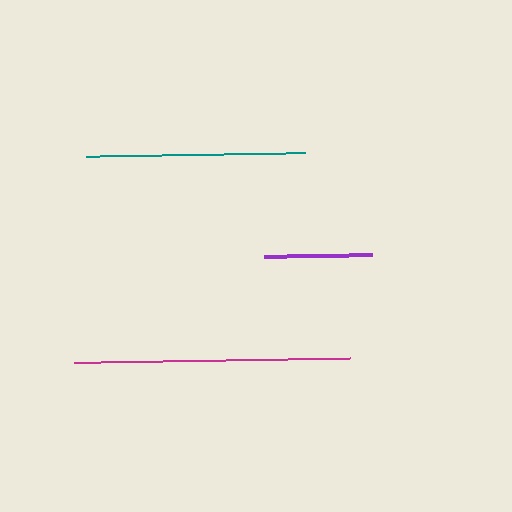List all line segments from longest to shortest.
From longest to shortest: magenta, teal, purple.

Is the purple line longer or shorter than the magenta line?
The magenta line is longer than the purple line.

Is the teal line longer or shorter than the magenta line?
The magenta line is longer than the teal line.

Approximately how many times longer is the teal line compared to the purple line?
The teal line is approximately 2.0 times the length of the purple line.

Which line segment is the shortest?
The purple line is the shortest at approximately 108 pixels.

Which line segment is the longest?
The magenta line is the longest at approximately 276 pixels.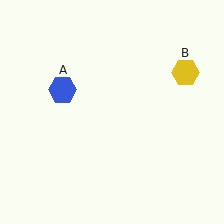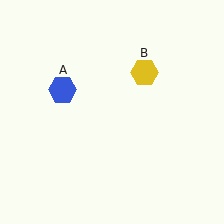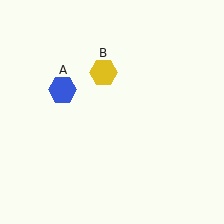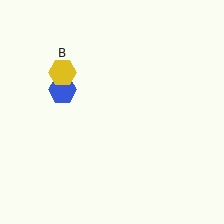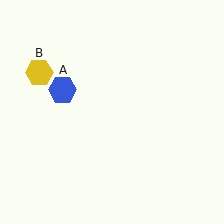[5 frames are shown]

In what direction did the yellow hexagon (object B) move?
The yellow hexagon (object B) moved left.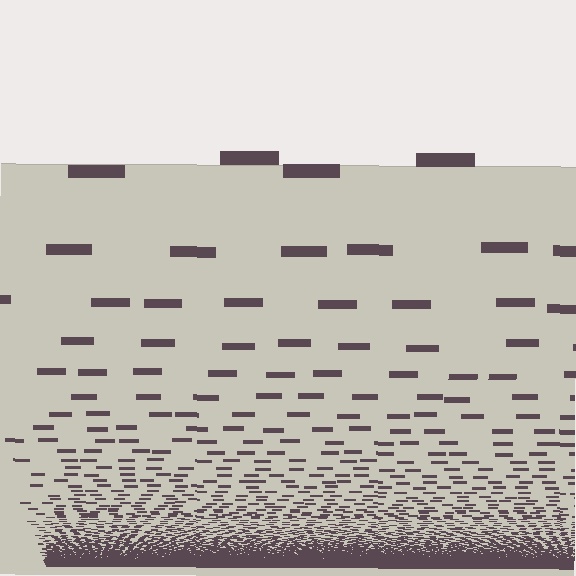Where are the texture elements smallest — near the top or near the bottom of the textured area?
Near the bottom.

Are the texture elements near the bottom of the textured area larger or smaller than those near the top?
Smaller. The gradient is inverted — elements near the bottom are smaller and denser.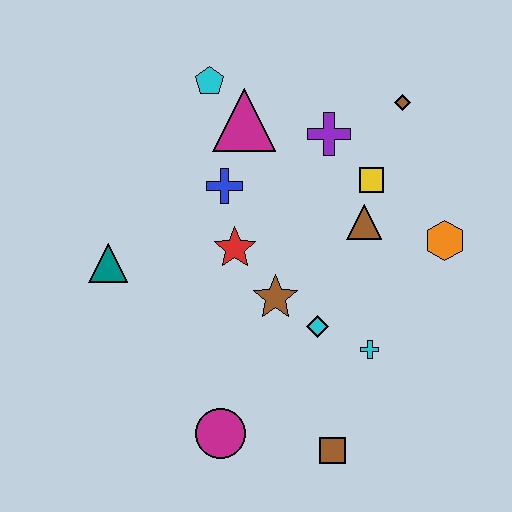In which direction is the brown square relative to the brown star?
The brown square is below the brown star.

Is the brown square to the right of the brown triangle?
No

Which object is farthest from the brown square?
The cyan pentagon is farthest from the brown square.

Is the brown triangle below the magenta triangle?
Yes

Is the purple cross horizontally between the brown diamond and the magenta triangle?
Yes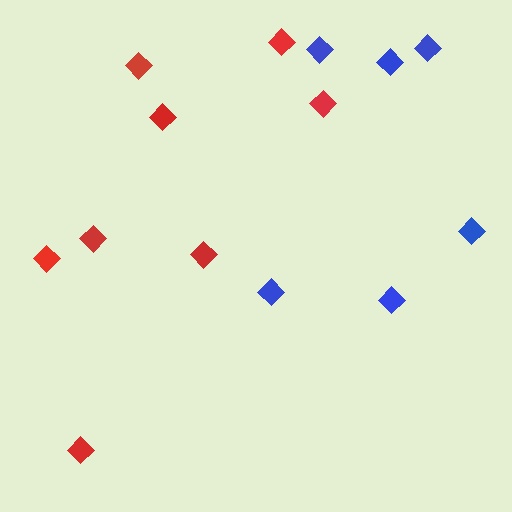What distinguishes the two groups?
There are 2 groups: one group of red diamonds (8) and one group of blue diamonds (6).